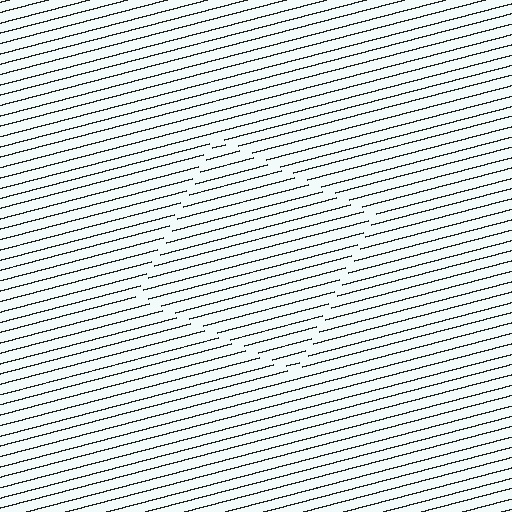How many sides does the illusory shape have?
4 sides — the line-ends trace a square.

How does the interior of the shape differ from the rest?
The interior of the shape contains the same grating, shifted by half a period — the contour is defined by the phase discontinuity where line-ends from the inner and outer gratings abut.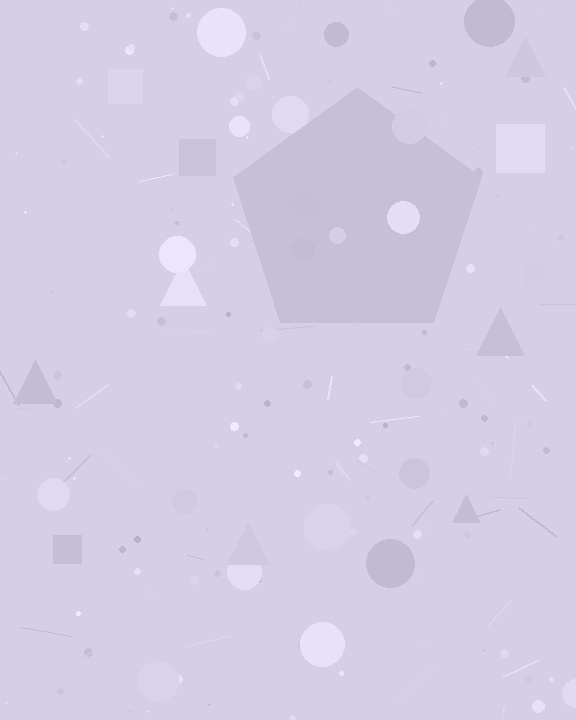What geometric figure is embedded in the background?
A pentagon is embedded in the background.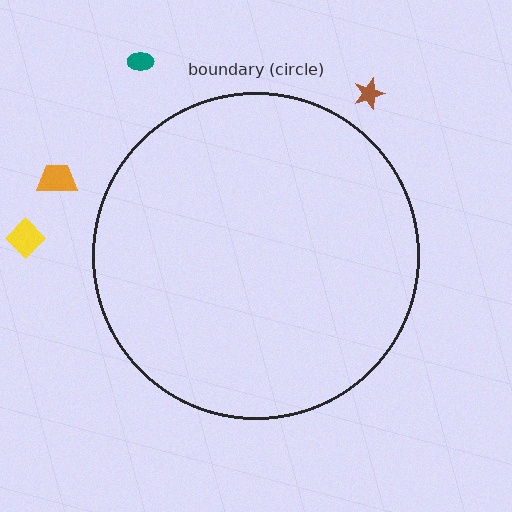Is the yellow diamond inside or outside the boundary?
Outside.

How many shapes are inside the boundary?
0 inside, 4 outside.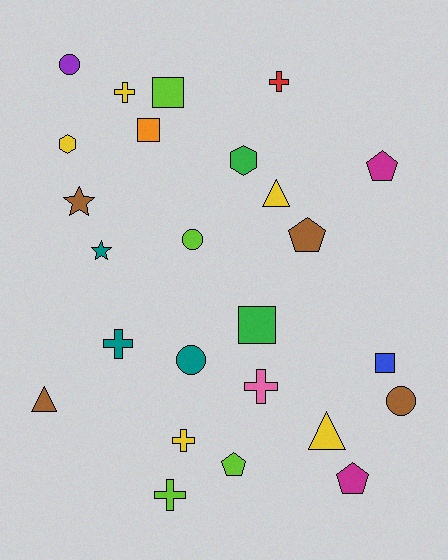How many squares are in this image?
There are 4 squares.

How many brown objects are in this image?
There are 4 brown objects.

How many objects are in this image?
There are 25 objects.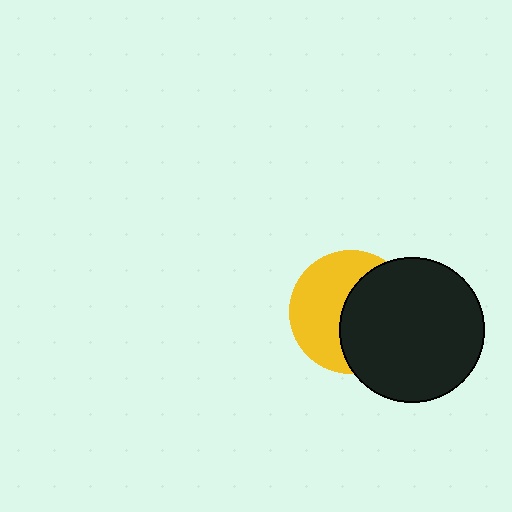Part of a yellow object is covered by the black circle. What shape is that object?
It is a circle.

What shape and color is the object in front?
The object in front is a black circle.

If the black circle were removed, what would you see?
You would see the complete yellow circle.